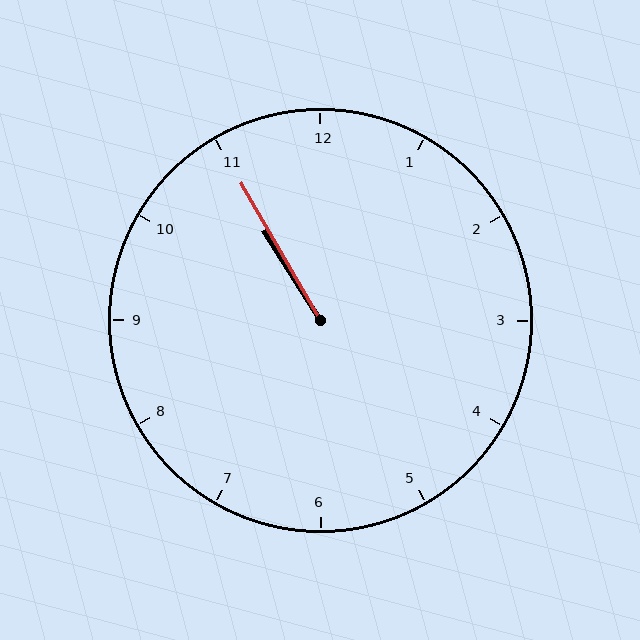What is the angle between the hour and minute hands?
Approximately 2 degrees.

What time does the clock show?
10:55.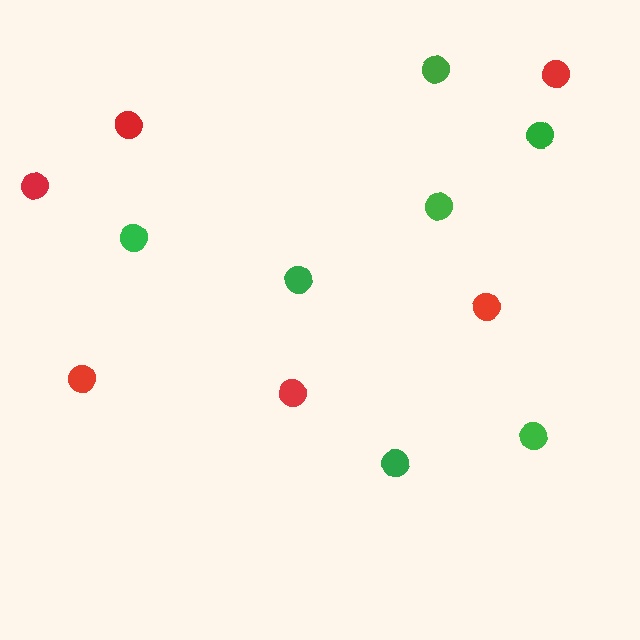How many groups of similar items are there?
There are 2 groups: one group of red circles (6) and one group of green circles (7).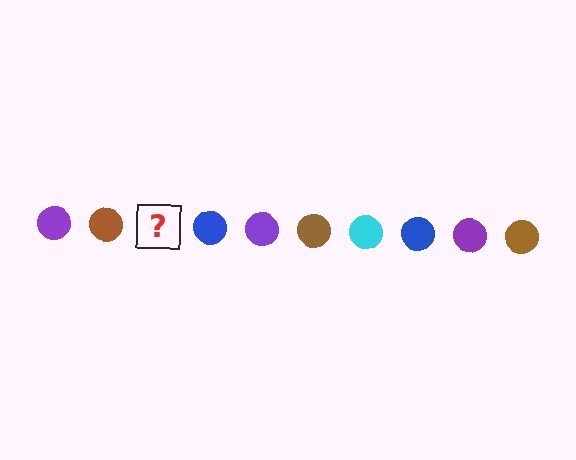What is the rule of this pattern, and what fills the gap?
The rule is that the pattern cycles through purple, brown, cyan, blue circles. The gap should be filled with a cyan circle.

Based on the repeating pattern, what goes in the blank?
The blank should be a cyan circle.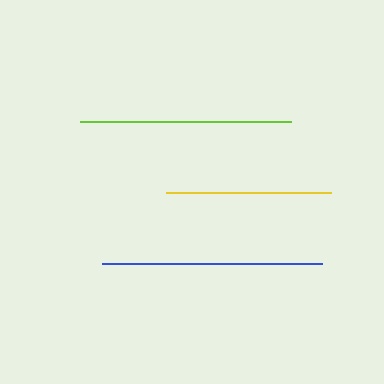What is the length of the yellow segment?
The yellow segment is approximately 165 pixels long.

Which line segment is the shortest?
The yellow line is the shortest at approximately 165 pixels.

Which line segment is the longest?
The blue line is the longest at approximately 220 pixels.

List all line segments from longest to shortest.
From longest to shortest: blue, lime, yellow.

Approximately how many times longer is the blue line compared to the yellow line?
The blue line is approximately 1.3 times the length of the yellow line.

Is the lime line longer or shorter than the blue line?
The blue line is longer than the lime line.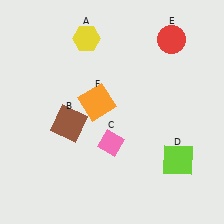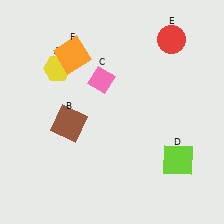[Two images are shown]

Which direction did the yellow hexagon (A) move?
The yellow hexagon (A) moved down.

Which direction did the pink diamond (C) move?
The pink diamond (C) moved up.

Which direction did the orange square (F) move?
The orange square (F) moved up.